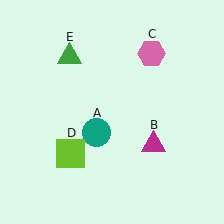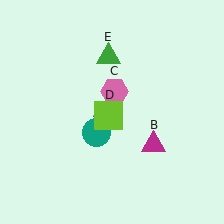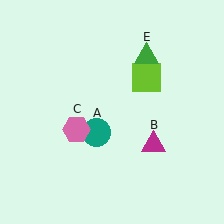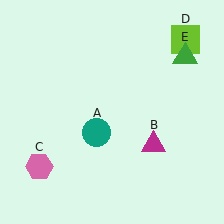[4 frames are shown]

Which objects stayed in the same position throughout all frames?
Teal circle (object A) and magenta triangle (object B) remained stationary.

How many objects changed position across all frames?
3 objects changed position: pink hexagon (object C), lime square (object D), green triangle (object E).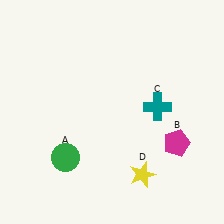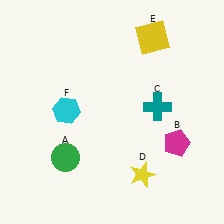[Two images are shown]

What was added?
A yellow square (E), a cyan hexagon (F) were added in Image 2.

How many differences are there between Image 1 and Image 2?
There are 2 differences between the two images.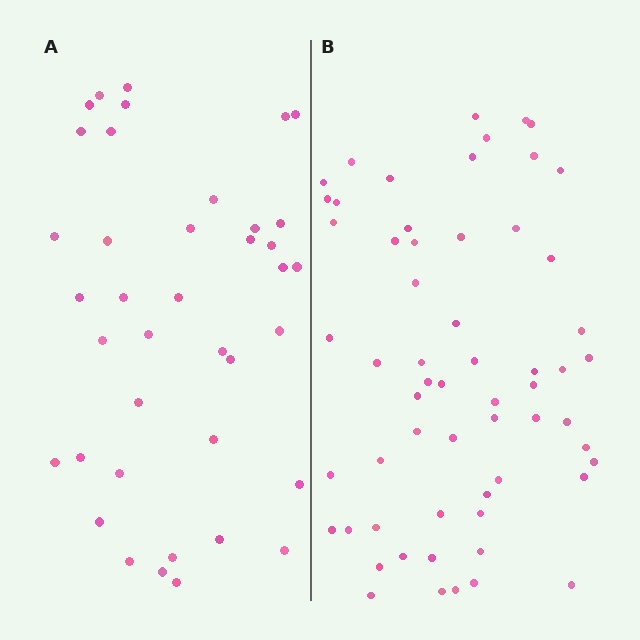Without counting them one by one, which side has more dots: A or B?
Region B (the right region) has more dots.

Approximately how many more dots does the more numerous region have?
Region B has approximately 20 more dots than region A.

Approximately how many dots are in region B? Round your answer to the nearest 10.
About 60 dots.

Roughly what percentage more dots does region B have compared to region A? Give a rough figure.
About 55% more.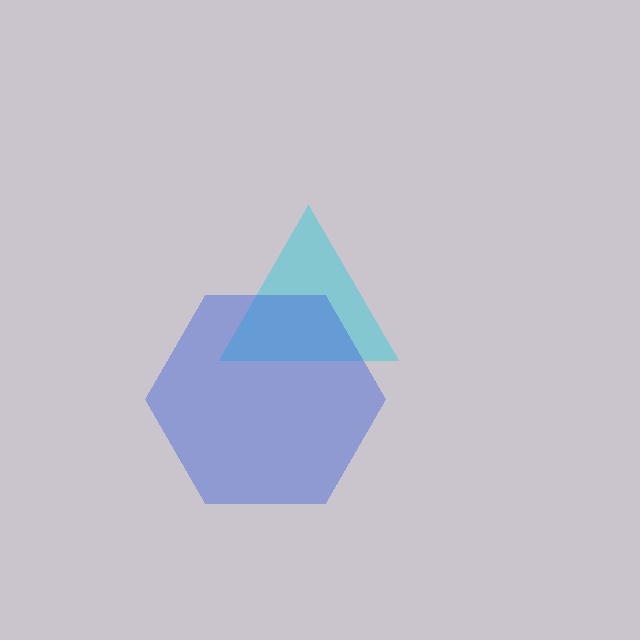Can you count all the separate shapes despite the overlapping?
Yes, there are 2 separate shapes.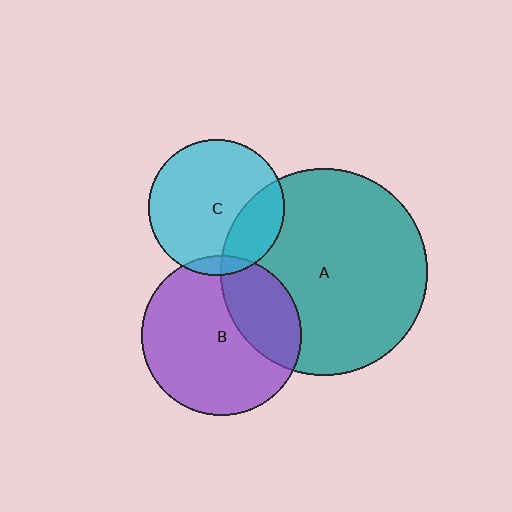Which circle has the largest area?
Circle A (teal).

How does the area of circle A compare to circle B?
Approximately 1.7 times.